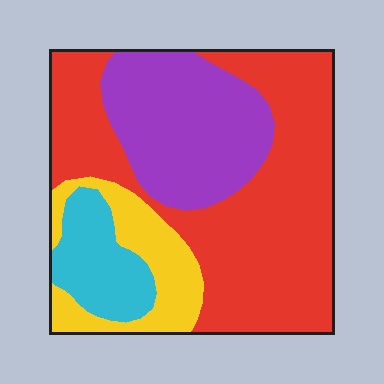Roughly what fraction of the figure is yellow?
Yellow covers about 15% of the figure.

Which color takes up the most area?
Red, at roughly 50%.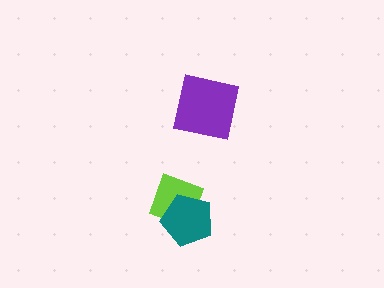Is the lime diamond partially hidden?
Yes, it is partially covered by another shape.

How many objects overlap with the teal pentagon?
1 object overlaps with the teal pentagon.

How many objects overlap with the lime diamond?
1 object overlaps with the lime diamond.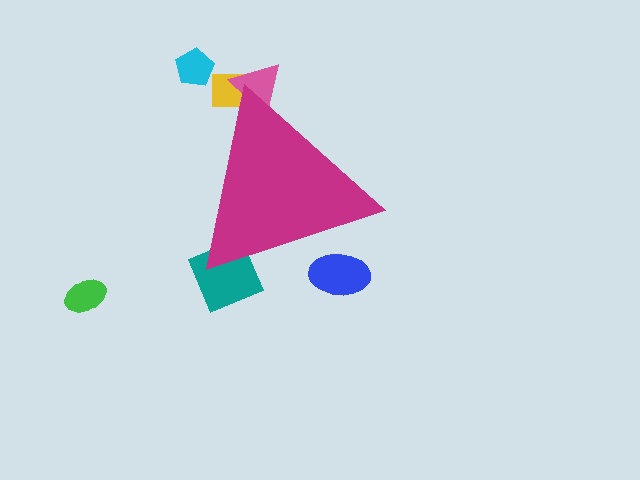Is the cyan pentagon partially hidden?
No, the cyan pentagon is fully visible.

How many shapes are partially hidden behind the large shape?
4 shapes are partially hidden.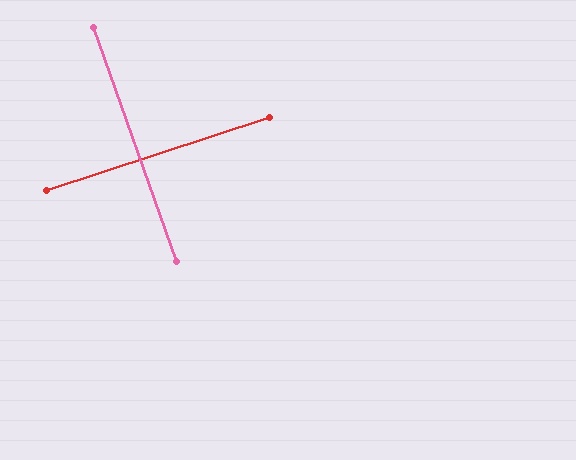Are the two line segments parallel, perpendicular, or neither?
Perpendicular — they meet at approximately 88°.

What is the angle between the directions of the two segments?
Approximately 88 degrees.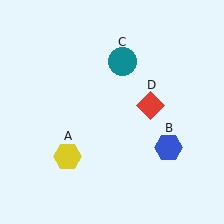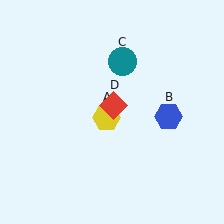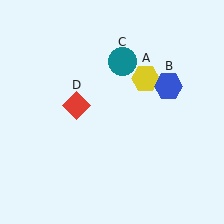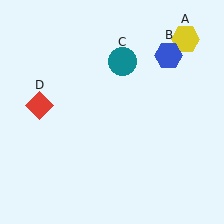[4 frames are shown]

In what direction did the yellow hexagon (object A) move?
The yellow hexagon (object A) moved up and to the right.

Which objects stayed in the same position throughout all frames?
Teal circle (object C) remained stationary.